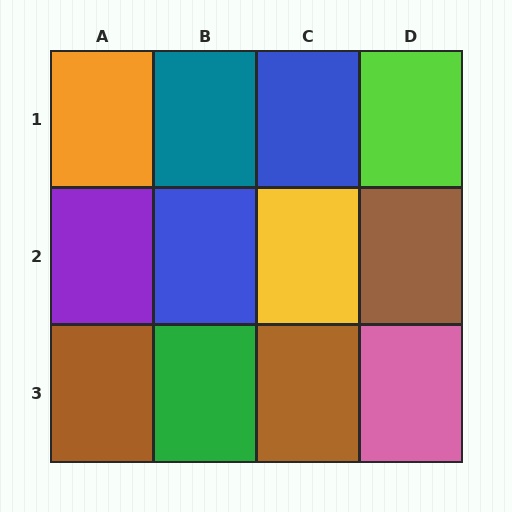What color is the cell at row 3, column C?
Brown.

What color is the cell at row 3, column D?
Pink.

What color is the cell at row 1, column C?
Blue.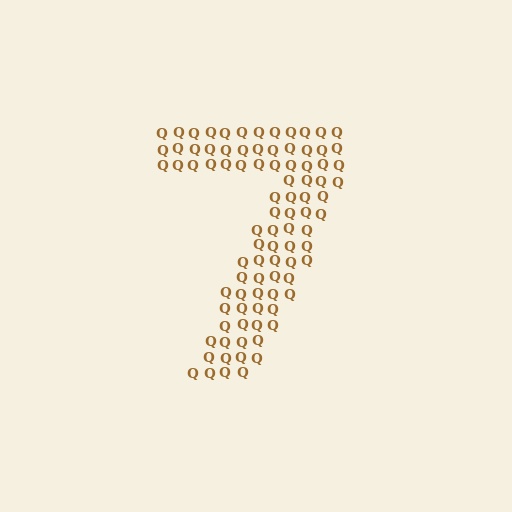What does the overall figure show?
The overall figure shows the digit 7.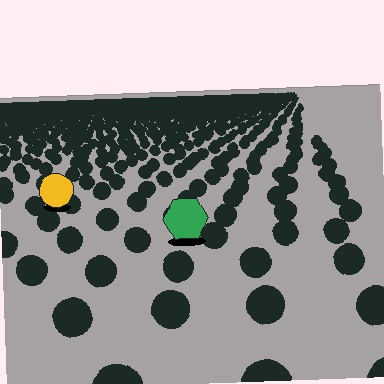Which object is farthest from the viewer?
The yellow circle is farthest from the viewer. It appears smaller and the ground texture around it is denser.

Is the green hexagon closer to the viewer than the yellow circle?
Yes. The green hexagon is closer — you can tell from the texture gradient: the ground texture is coarser near it.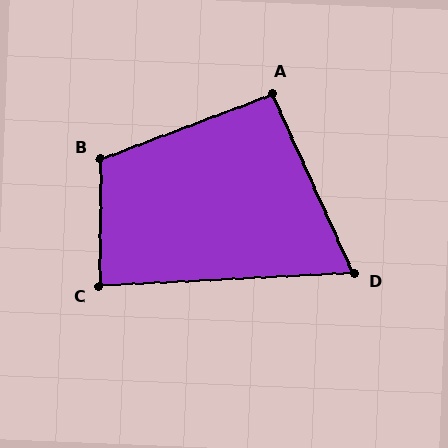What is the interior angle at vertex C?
Approximately 87 degrees (approximately right).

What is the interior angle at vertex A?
Approximately 93 degrees (approximately right).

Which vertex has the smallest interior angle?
D, at approximately 69 degrees.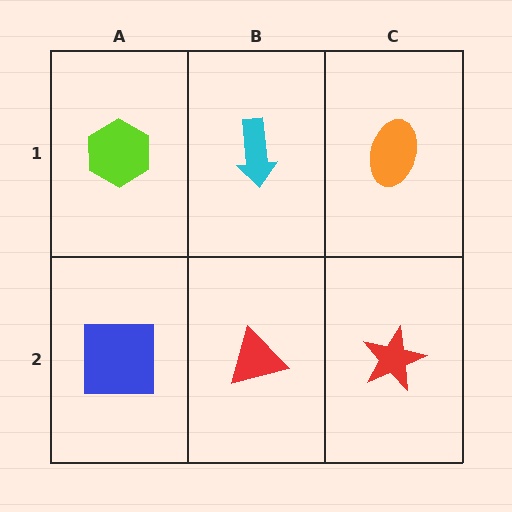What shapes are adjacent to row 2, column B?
A cyan arrow (row 1, column B), a blue square (row 2, column A), a red star (row 2, column C).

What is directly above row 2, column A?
A lime hexagon.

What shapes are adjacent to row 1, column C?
A red star (row 2, column C), a cyan arrow (row 1, column B).